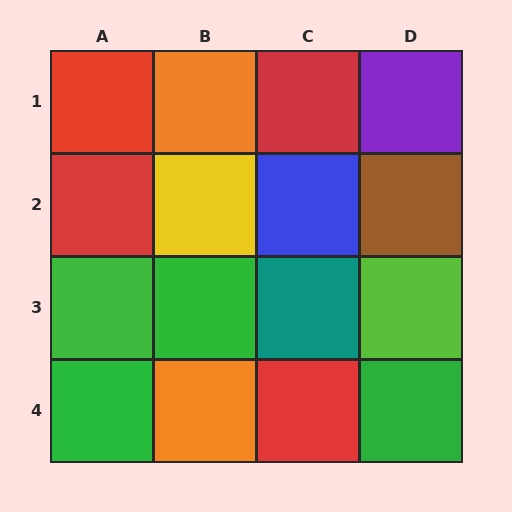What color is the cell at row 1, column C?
Red.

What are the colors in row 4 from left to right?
Green, orange, red, green.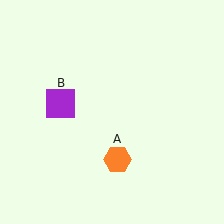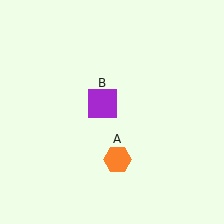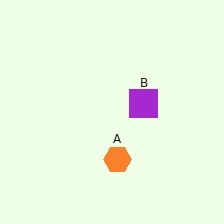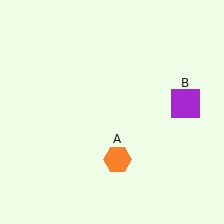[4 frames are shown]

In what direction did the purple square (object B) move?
The purple square (object B) moved right.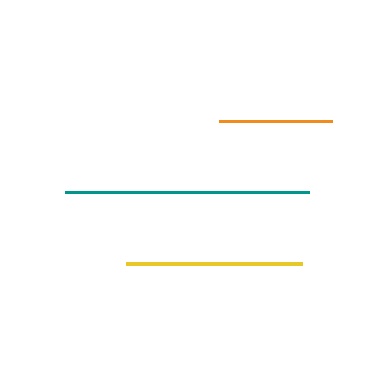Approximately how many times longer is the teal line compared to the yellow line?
The teal line is approximately 1.4 times the length of the yellow line.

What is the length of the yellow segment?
The yellow segment is approximately 175 pixels long.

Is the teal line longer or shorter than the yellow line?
The teal line is longer than the yellow line.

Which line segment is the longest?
The teal line is the longest at approximately 244 pixels.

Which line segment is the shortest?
The orange line is the shortest at approximately 112 pixels.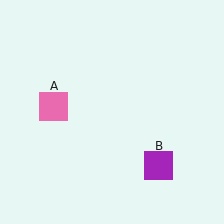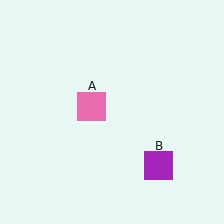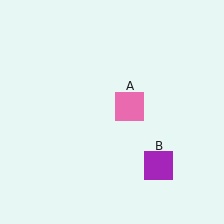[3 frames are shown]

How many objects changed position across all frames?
1 object changed position: pink square (object A).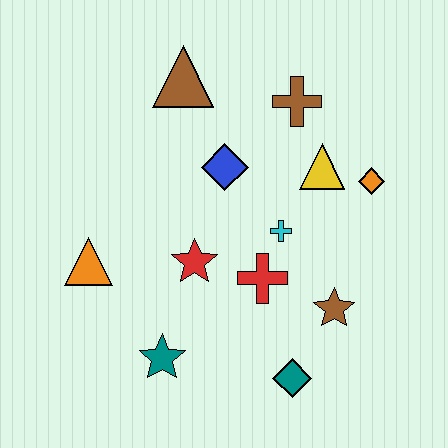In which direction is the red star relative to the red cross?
The red star is to the left of the red cross.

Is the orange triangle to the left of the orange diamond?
Yes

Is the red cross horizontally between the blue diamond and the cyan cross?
Yes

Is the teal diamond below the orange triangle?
Yes